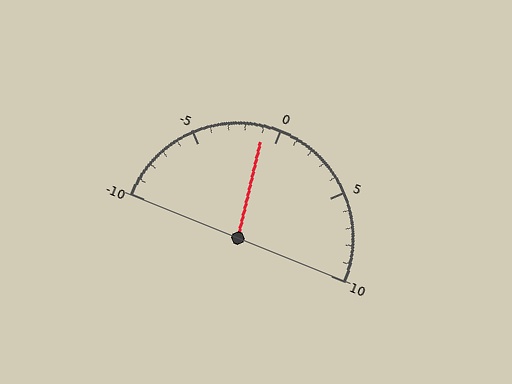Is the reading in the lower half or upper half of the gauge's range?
The reading is in the lower half of the range (-10 to 10).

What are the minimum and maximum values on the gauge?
The gauge ranges from -10 to 10.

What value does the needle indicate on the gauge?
The needle indicates approximately -1.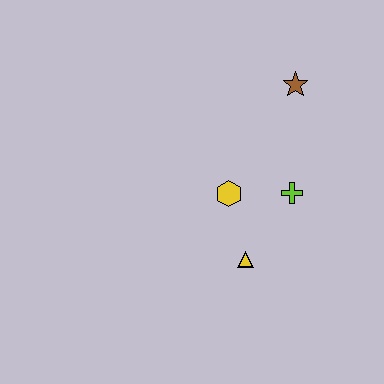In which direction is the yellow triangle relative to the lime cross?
The yellow triangle is below the lime cross.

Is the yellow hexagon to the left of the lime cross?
Yes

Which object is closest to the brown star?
The lime cross is closest to the brown star.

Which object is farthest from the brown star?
The yellow triangle is farthest from the brown star.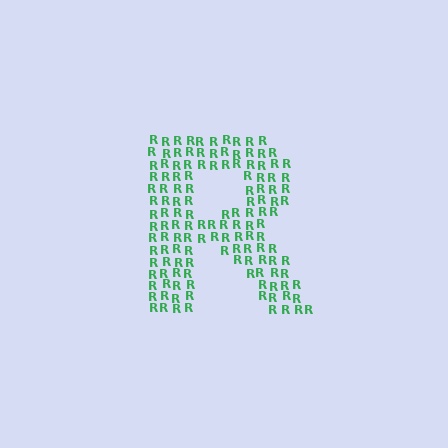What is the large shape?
The large shape is the letter R.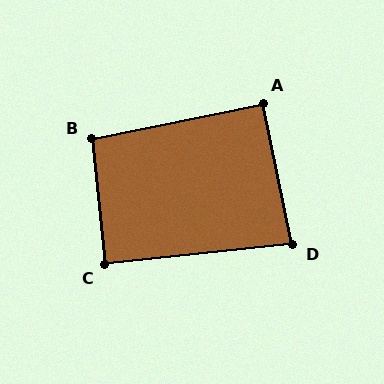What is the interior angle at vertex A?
Approximately 90 degrees (approximately right).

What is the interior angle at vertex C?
Approximately 90 degrees (approximately right).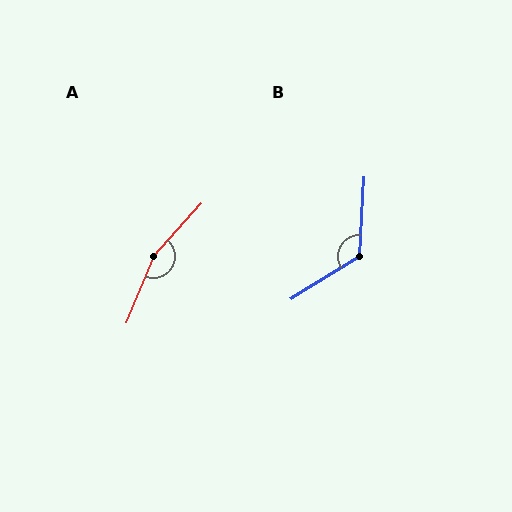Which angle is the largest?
A, at approximately 160 degrees.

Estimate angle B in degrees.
Approximately 125 degrees.